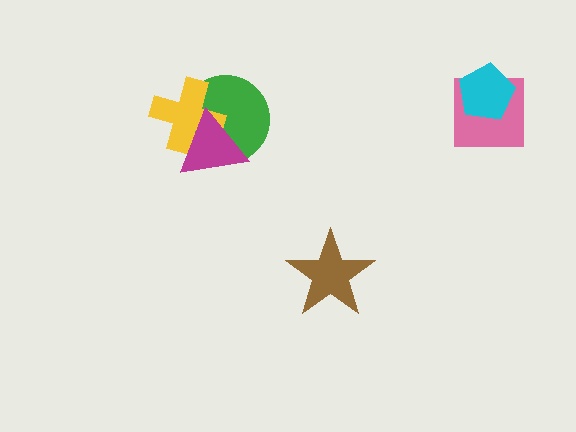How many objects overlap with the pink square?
1 object overlaps with the pink square.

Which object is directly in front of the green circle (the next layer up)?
The yellow cross is directly in front of the green circle.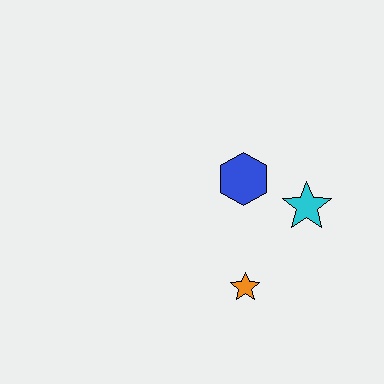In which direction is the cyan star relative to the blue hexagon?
The cyan star is to the right of the blue hexagon.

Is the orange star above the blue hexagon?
No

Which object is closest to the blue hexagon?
The cyan star is closest to the blue hexagon.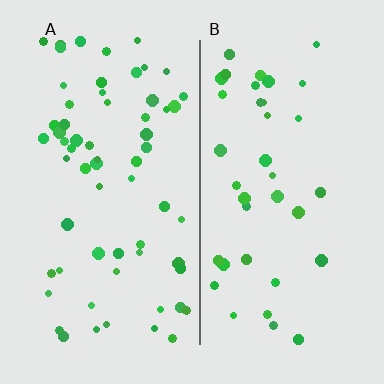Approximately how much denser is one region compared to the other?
Approximately 1.7× — region A over region B.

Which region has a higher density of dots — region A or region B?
A (the left).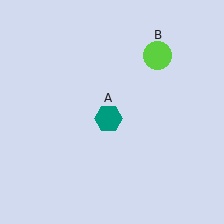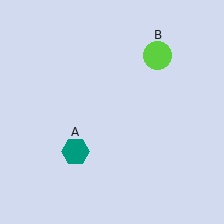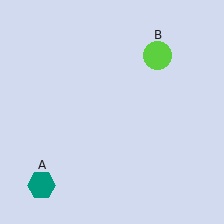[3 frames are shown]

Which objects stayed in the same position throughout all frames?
Lime circle (object B) remained stationary.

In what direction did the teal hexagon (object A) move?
The teal hexagon (object A) moved down and to the left.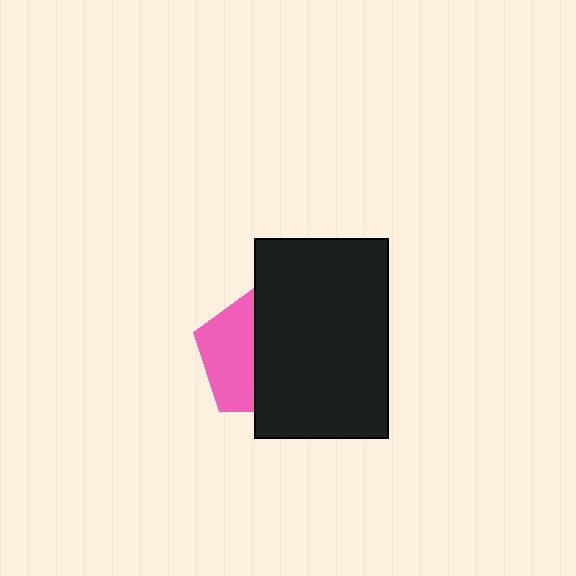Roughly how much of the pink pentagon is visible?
A small part of it is visible (roughly 42%).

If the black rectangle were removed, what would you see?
You would see the complete pink pentagon.